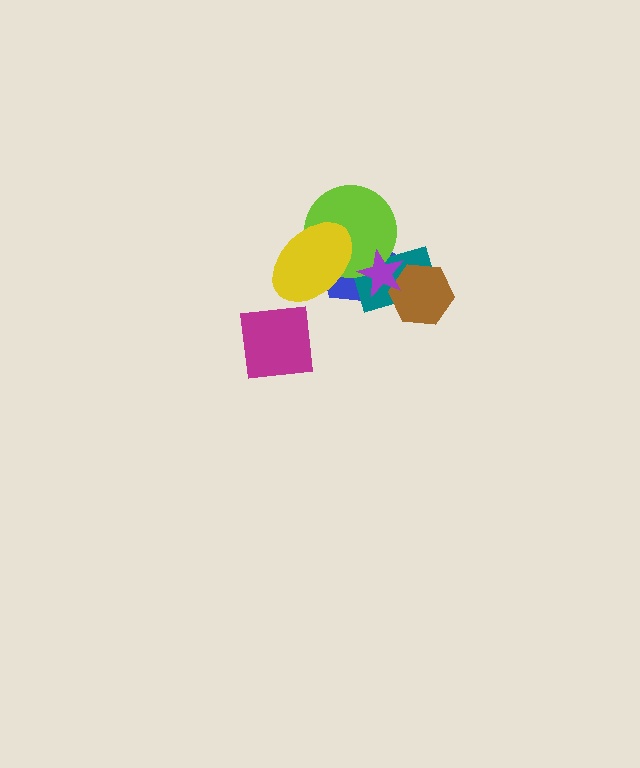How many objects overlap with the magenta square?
0 objects overlap with the magenta square.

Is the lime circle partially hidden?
Yes, it is partially covered by another shape.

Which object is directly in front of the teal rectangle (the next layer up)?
The brown hexagon is directly in front of the teal rectangle.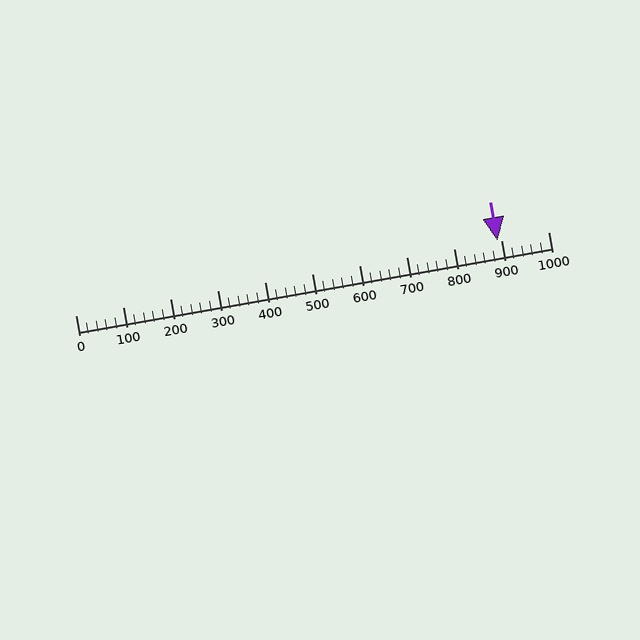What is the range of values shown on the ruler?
The ruler shows values from 0 to 1000.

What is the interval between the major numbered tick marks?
The major tick marks are spaced 100 units apart.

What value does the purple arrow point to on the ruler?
The purple arrow points to approximately 893.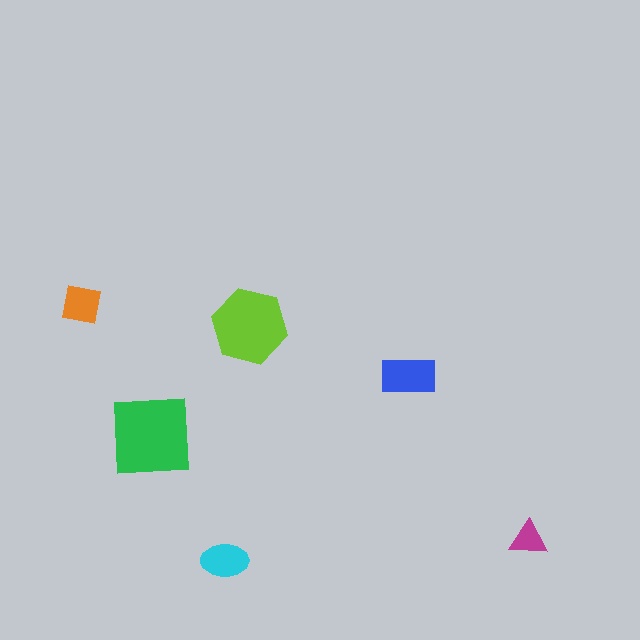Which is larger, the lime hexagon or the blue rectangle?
The lime hexagon.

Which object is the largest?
The green square.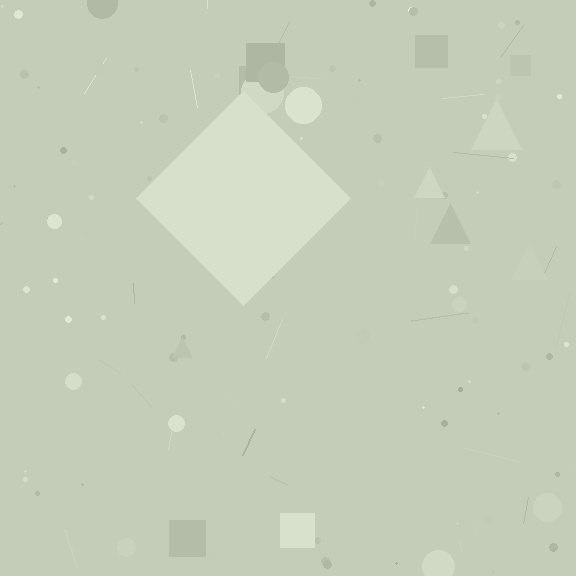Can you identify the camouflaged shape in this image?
The camouflaged shape is a diamond.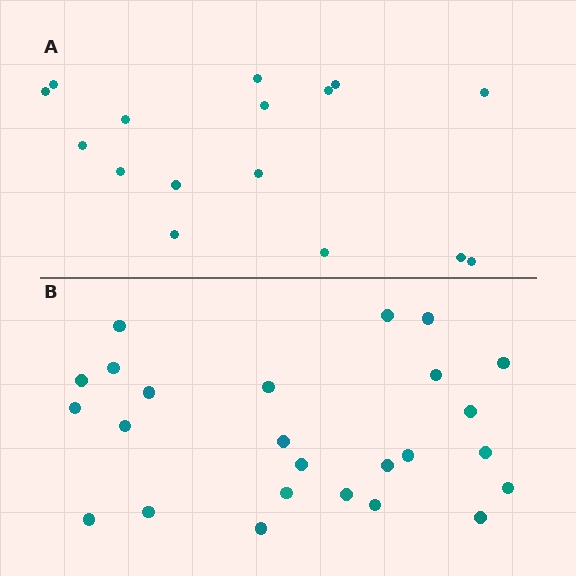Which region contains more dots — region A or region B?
Region B (the bottom region) has more dots.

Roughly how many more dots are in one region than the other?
Region B has roughly 8 or so more dots than region A.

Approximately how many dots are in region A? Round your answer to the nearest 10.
About 20 dots. (The exact count is 16, which rounds to 20.)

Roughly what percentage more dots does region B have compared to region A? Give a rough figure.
About 55% more.